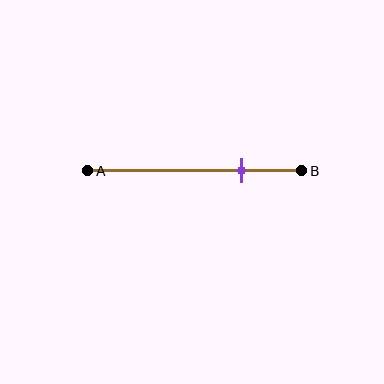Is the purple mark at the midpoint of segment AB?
No, the mark is at about 70% from A, not at the 50% midpoint.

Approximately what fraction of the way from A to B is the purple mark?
The purple mark is approximately 70% of the way from A to B.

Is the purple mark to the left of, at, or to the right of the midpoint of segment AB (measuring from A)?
The purple mark is to the right of the midpoint of segment AB.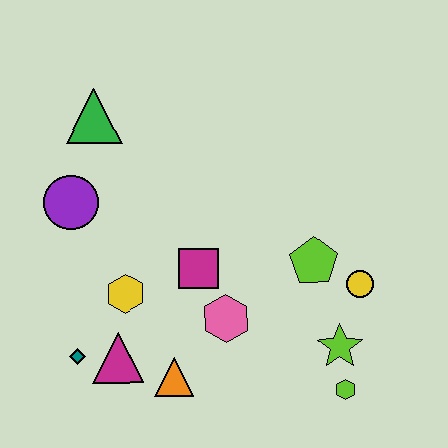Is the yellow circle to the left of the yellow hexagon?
No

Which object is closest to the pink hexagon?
The magenta square is closest to the pink hexagon.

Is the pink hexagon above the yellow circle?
No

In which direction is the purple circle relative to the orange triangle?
The purple circle is above the orange triangle.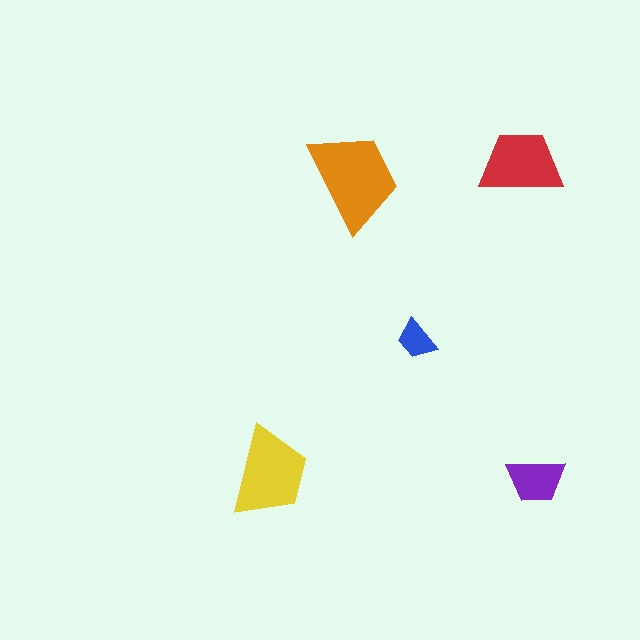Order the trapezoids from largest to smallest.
the orange one, the yellow one, the red one, the purple one, the blue one.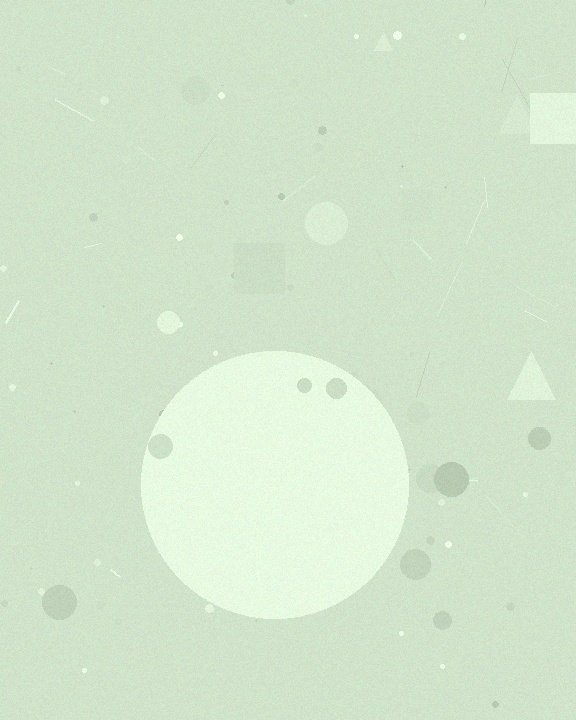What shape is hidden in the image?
A circle is hidden in the image.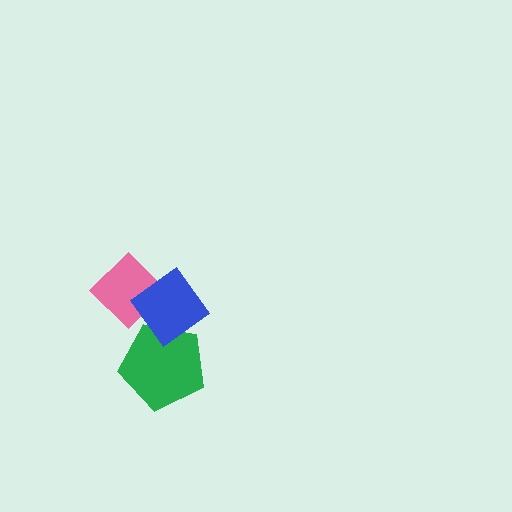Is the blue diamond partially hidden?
No, no other shape covers it.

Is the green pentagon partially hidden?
Yes, it is partially covered by another shape.